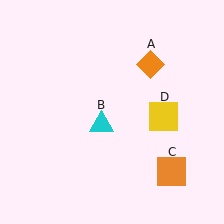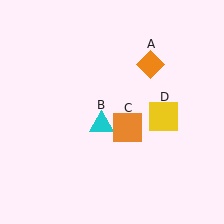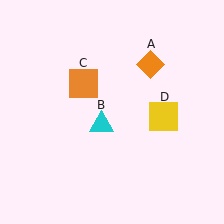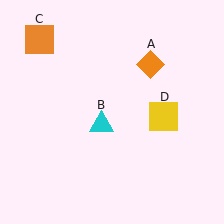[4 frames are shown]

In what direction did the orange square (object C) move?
The orange square (object C) moved up and to the left.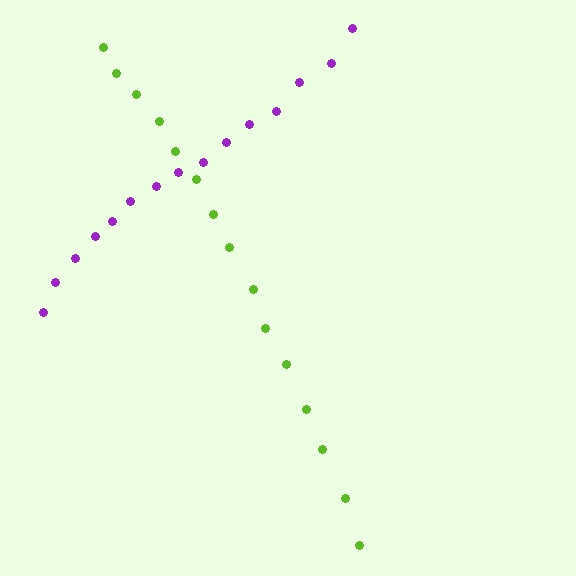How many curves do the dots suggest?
There are 2 distinct paths.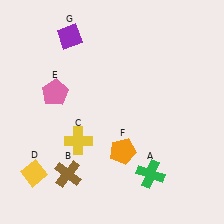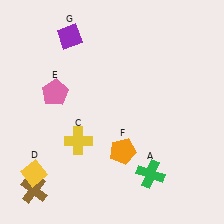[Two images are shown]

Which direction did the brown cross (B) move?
The brown cross (B) moved left.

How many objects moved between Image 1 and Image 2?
1 object moved between the two images.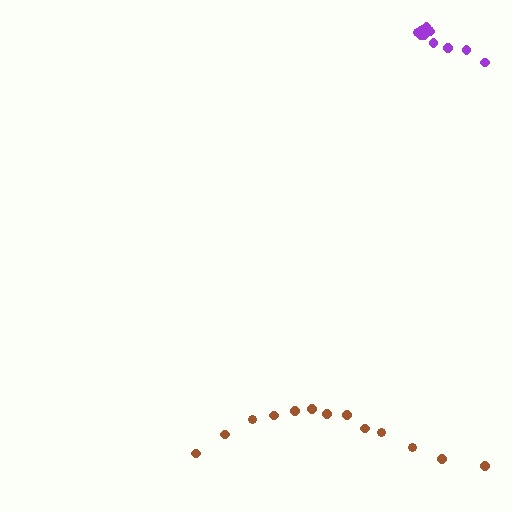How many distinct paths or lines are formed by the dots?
There are 2 distinct paths.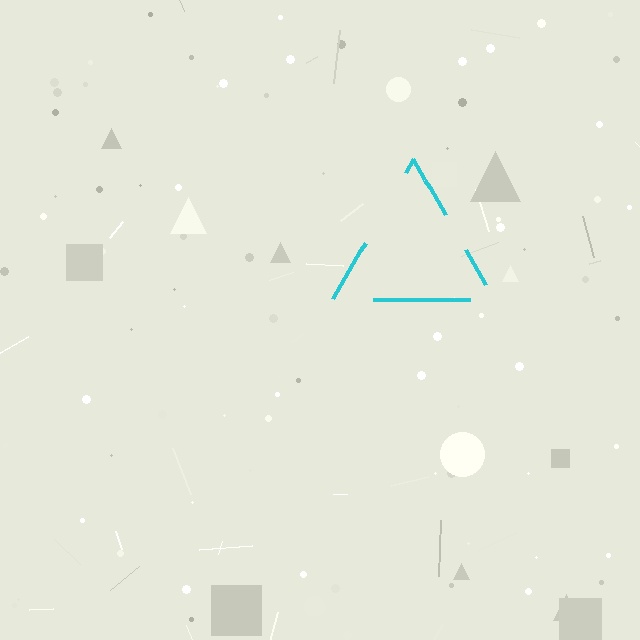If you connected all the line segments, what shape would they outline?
They would outline a triangle.